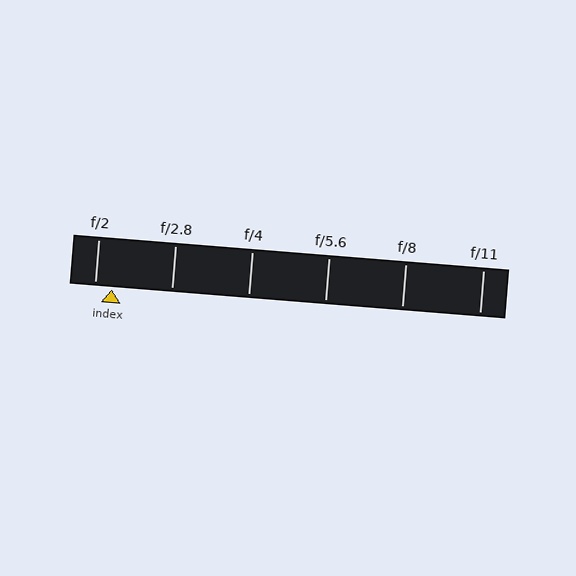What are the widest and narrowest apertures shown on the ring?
The widest aperture shown is f/2 and the narrowest is f/11.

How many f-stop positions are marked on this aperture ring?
There are 6 f-stop positions marked.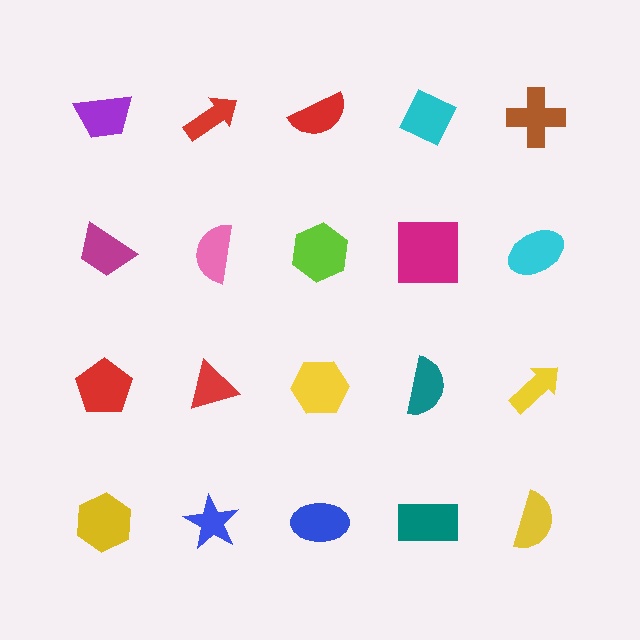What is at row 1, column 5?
A brown cross.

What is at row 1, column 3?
A red semicircle.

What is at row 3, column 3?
A yellow hexagon.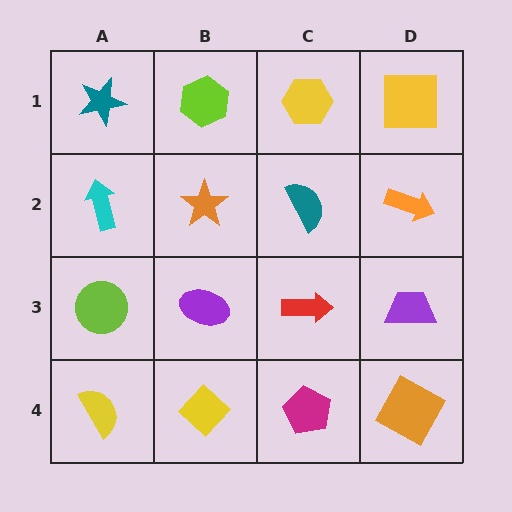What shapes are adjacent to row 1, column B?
An orange star (row 2, column B), a teal star (row 1, column A), a yellow hexagon (row 1, column C).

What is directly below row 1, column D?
An orange arrow.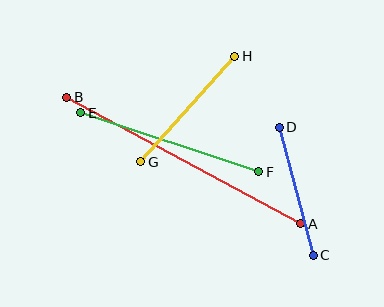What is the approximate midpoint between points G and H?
The midpoint is at approximately (188, 109) pixels.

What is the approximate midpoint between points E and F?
The midpoint is at approximately (170, 142) pixels.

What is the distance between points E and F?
The distance is approximately 187 pixels.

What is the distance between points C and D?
The distance is approximately 132 pixels.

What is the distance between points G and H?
The distance is approximately 141 pixels.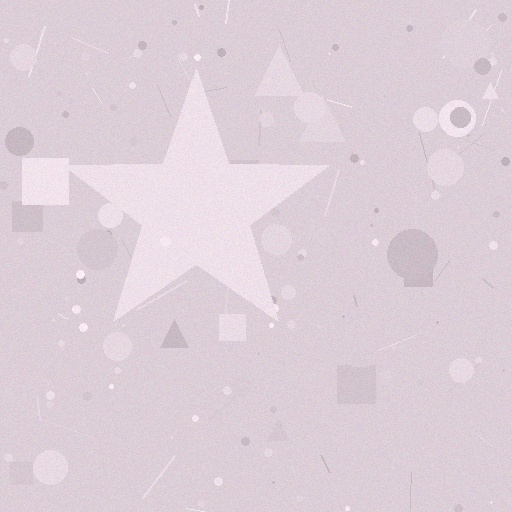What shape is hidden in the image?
A star is hidden in the image.